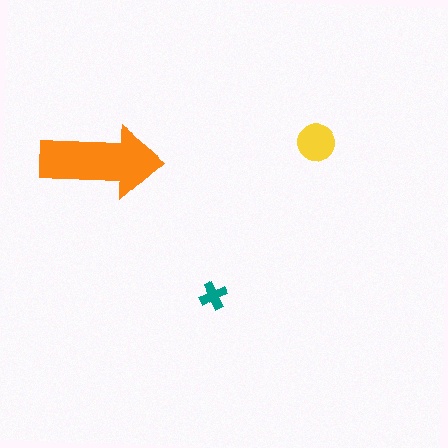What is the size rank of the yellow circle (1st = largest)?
2nd.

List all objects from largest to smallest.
The orange arrow, the yellow circle, the teal cross.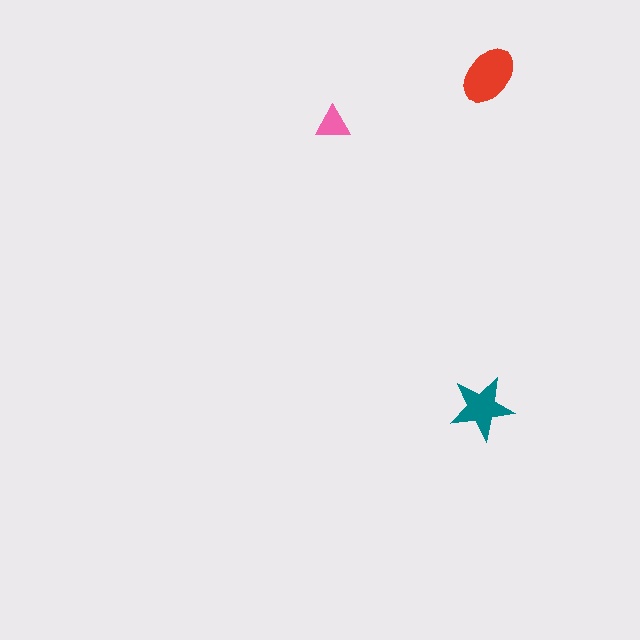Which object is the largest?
The red ellipse.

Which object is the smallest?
The pink triangle.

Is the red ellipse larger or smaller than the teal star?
Larger.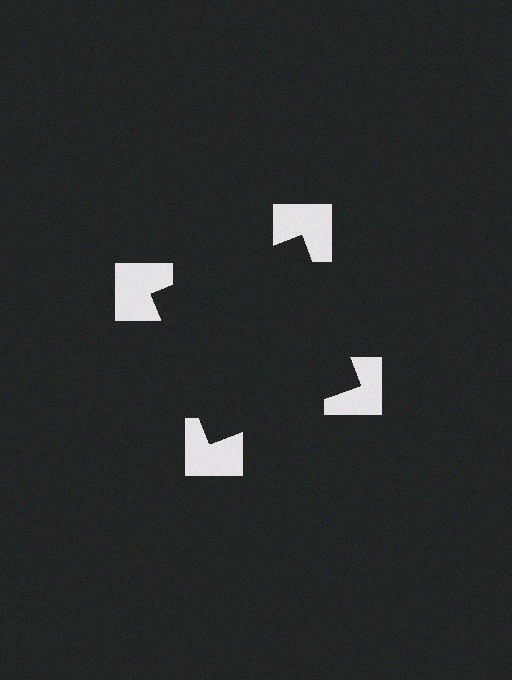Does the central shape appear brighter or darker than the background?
It typically appears slightly darker than the background, even though no actual brightness change is drawn.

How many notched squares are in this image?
There are 4 — one at each vertex of the illusory square.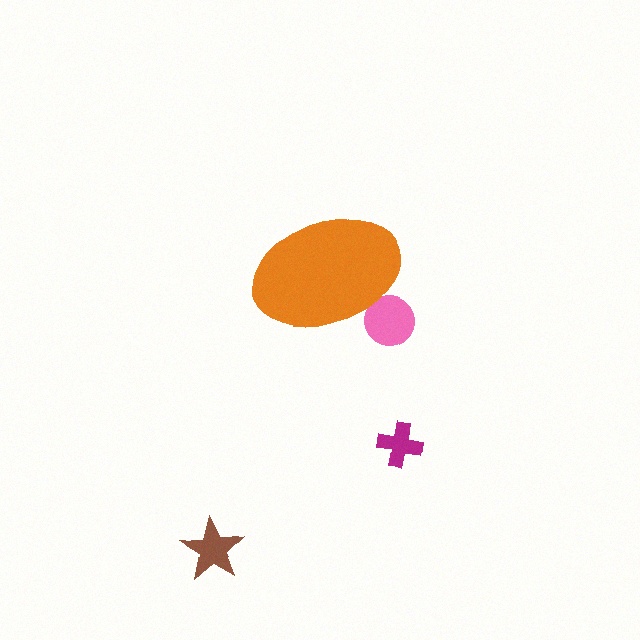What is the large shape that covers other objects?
An orange ellipse.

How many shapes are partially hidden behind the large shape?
1 shape is partially hidden.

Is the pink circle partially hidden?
Yes, the pink circle is partially hidden behind the orange ellipse.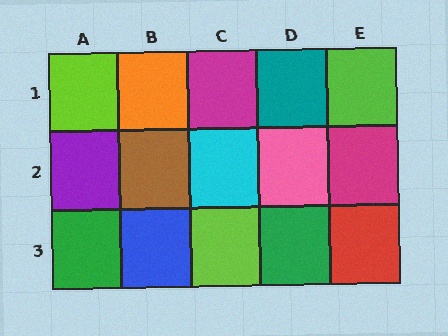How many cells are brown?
1 cell is brown.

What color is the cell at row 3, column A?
Green.